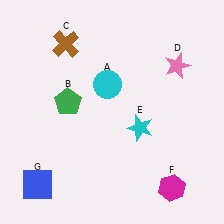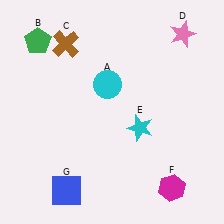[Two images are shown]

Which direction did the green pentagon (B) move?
The green pentagon (B) moved up.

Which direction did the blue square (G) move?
The blue square (G) moved right.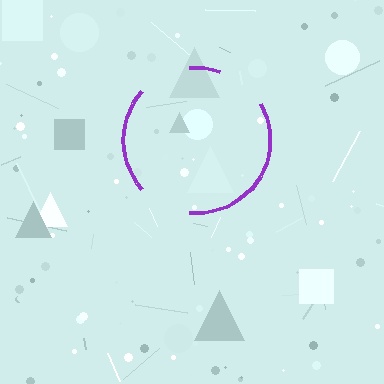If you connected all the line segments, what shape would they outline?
They would outline a circle.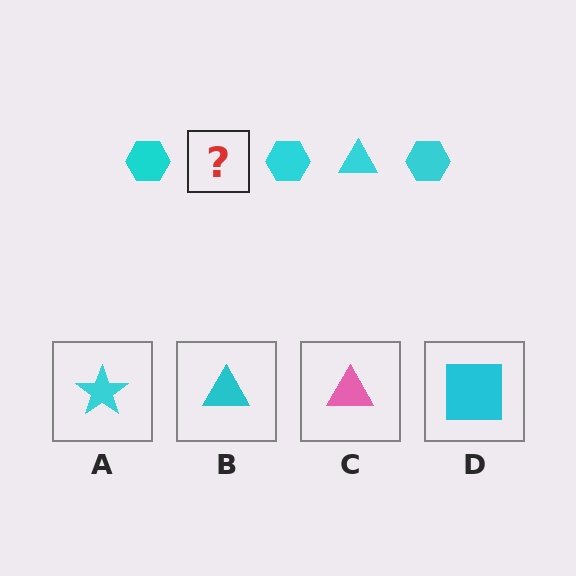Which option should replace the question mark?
Option B.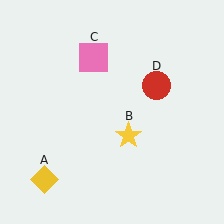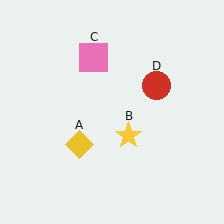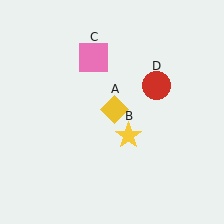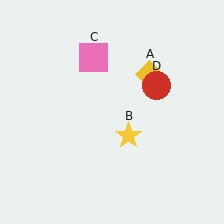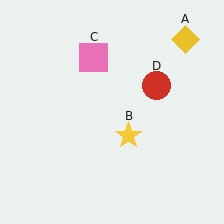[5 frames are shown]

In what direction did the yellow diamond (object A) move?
The yellow diamond (object A) moved up and to the right.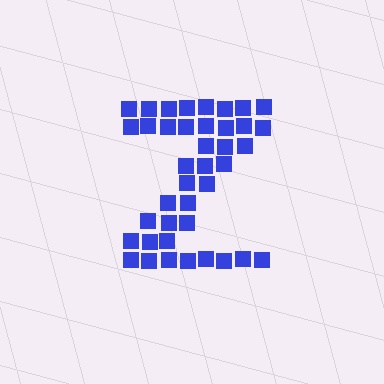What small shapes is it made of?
It is made of small squares.